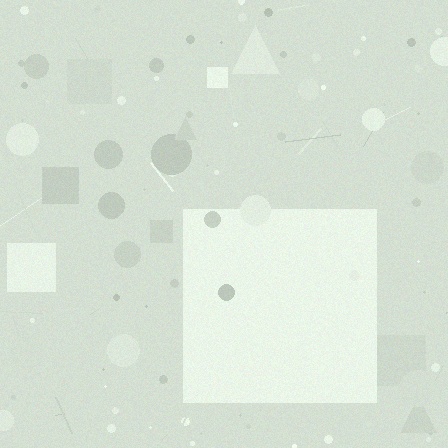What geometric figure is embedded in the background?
A square is embedded in the background.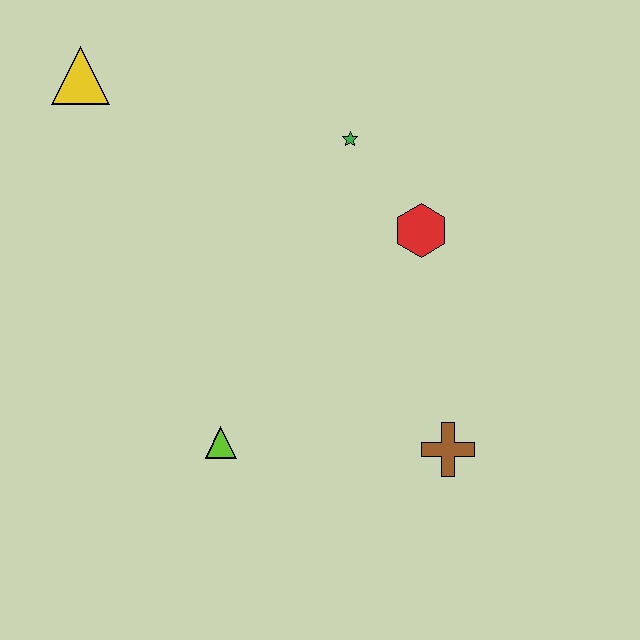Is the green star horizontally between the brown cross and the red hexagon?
No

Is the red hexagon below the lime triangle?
No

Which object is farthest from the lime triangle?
The yellow triangle is farthest from the lime triangle.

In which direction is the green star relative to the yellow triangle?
The green star is to the right of the yellow triangle.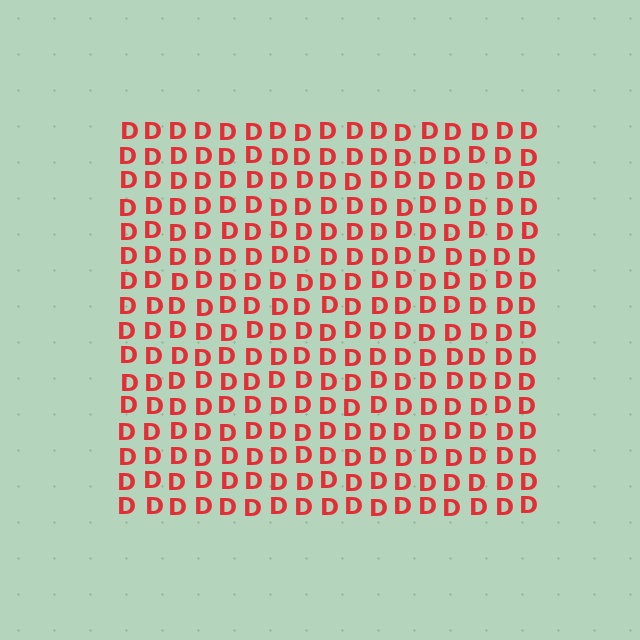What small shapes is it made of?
It is made of small letter D's.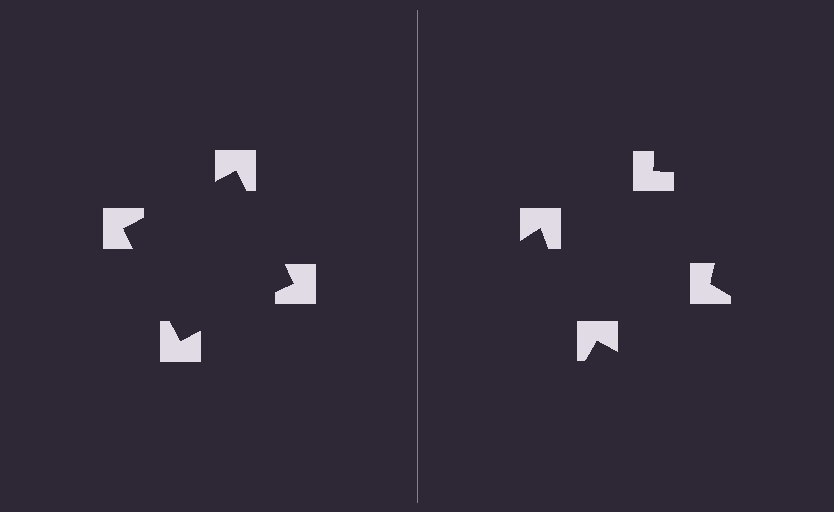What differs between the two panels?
The notched squares are positioned identically on both sides; only the wedge orientations differ. On the left they align to a square; on the right they are misaligned.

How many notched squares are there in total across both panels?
8 — 4 on each side.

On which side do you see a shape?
An illusory square appears on the left side. On the right side the wedge cuts are rotated, so no coherent shape forms.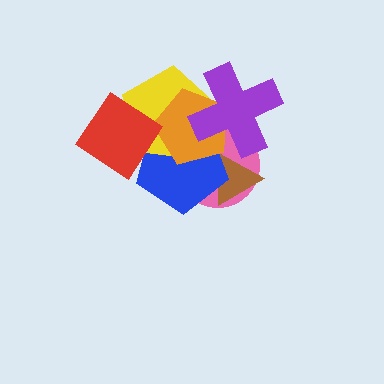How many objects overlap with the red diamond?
3 objects overlap with the red diamond.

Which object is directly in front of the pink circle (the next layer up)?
The brown triangle is directly in front of the pink circle.